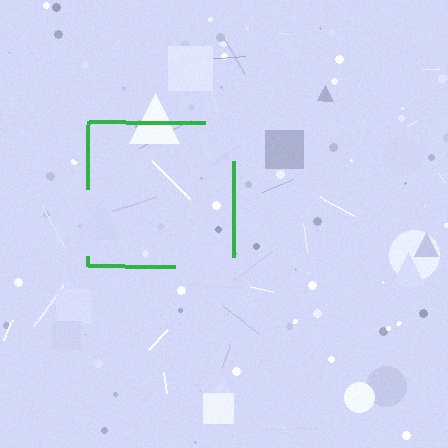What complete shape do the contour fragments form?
The contour fragments form a square.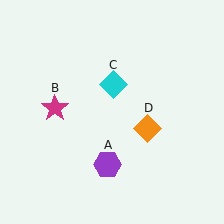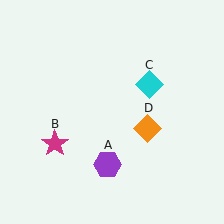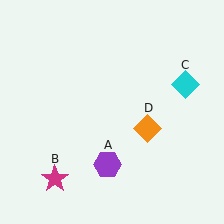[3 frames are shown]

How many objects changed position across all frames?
2 objects changed position: magenta star (object B), cyan diamond (object C).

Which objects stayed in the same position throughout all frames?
Purple hexagon (object A) and orange diamond (object D) remained stationary.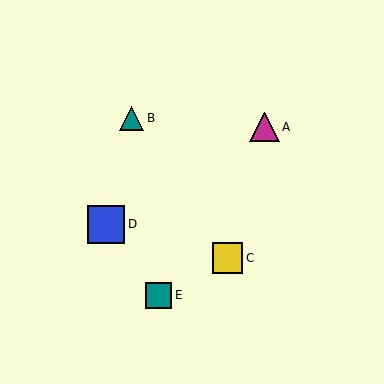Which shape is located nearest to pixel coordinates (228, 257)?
The yellow square (labeled C) at (228, 258) is nearest to that location.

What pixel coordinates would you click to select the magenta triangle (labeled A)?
Click at (264, 127) to select the magenta triangle A.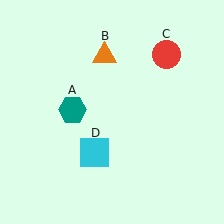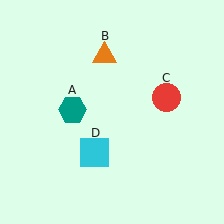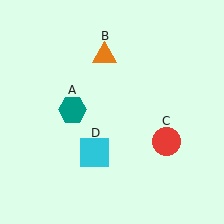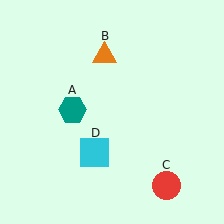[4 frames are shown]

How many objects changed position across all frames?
1 object changed position: red circle (object C).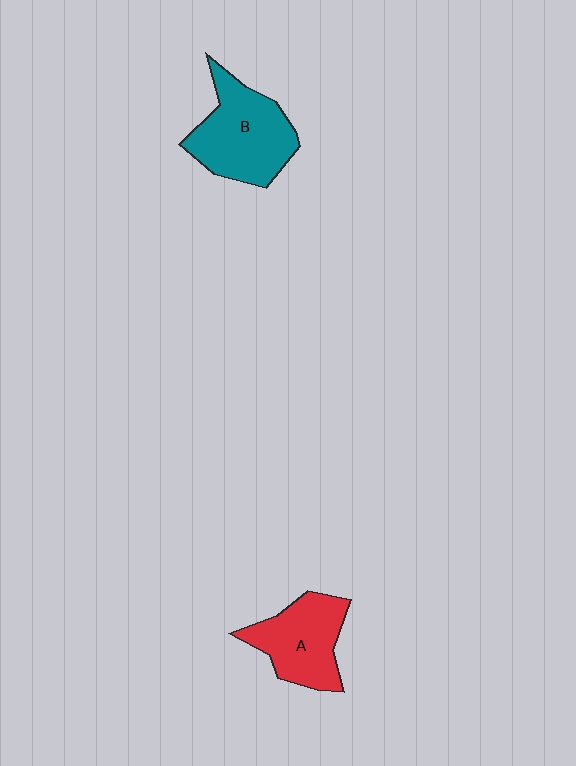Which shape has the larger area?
Shape B (teal).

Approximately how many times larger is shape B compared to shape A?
Approximately 1.2 times.